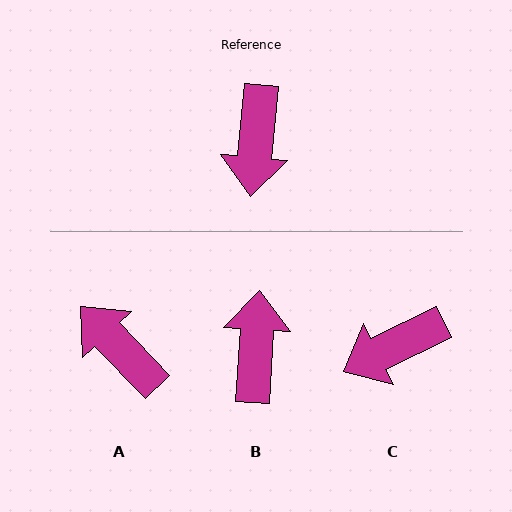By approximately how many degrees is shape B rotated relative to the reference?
Approximately 178 degrees clockwise.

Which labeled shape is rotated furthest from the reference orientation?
B, about 178 degrees away.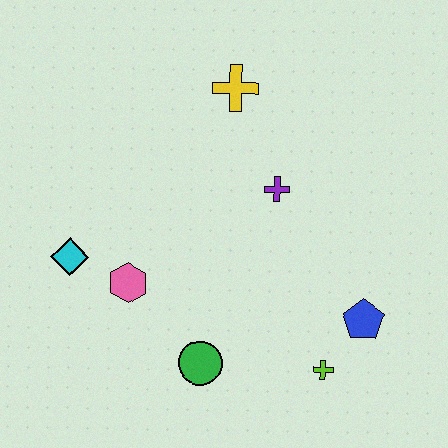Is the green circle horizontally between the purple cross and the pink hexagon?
Yes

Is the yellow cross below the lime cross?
No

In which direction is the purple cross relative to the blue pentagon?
The purple cross is above the blue pentagon.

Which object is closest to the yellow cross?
The purple cross is closest to the yellow cross.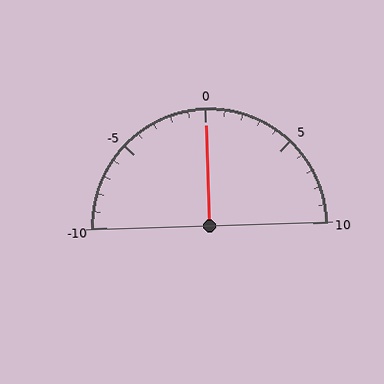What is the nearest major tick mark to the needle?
The nearest major tick mark is 0.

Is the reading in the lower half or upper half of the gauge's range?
The reading is in the upper half of the range (-10 to 10).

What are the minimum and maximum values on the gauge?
The gauge ranges from -10 to 10.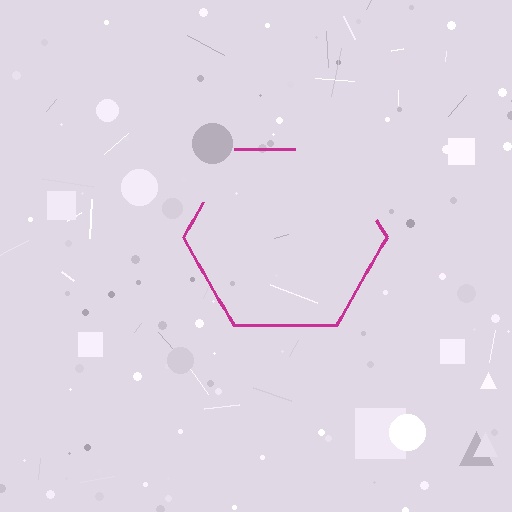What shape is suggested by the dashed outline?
The dashed outline suggests a hexagon.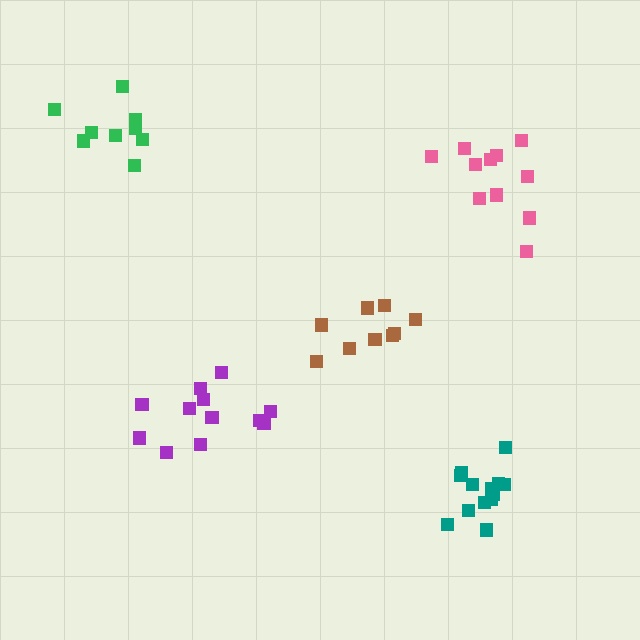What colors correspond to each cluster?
The clusters are colored: brown, teal, pink, purple, green.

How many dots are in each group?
Group 1: 9 dots, Group 2: 13 dots, Group 3: 11 dots, Group 4: 12 dots, Group 5: 9 dots (54 total).